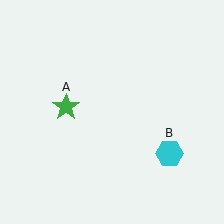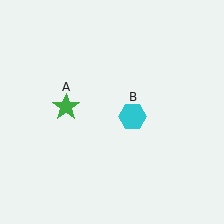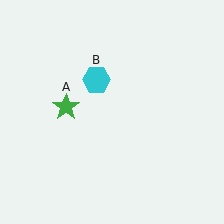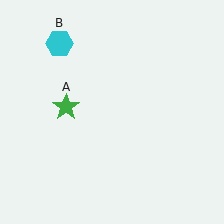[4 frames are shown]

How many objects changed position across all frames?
1 object changed position: cyan hexagon (object B).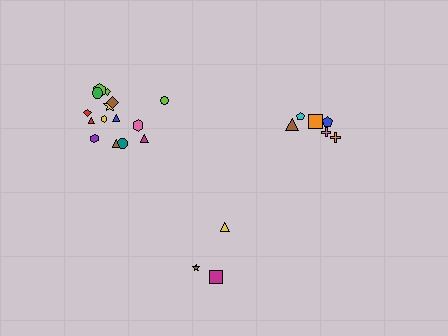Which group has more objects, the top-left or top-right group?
The top-left group.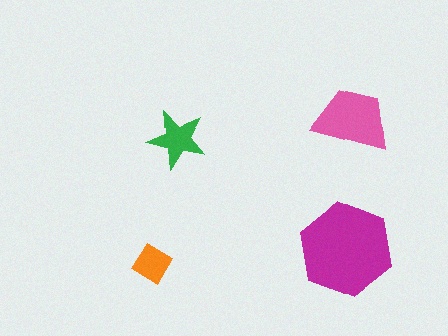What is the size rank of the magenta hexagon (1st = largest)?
1st.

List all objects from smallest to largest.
The orange diamond, the green star, the pink trapezoid, the magenta hexagon.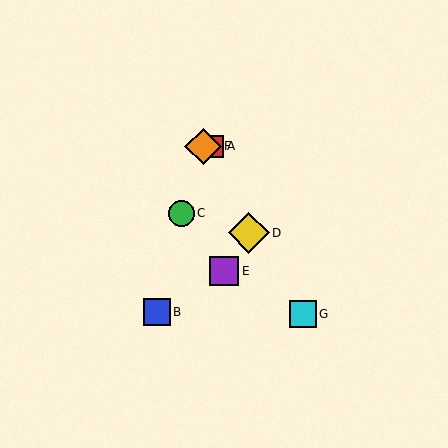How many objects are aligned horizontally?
2 objects (A, F) are aligned horizontally.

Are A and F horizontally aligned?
Yes, both are at y≈146.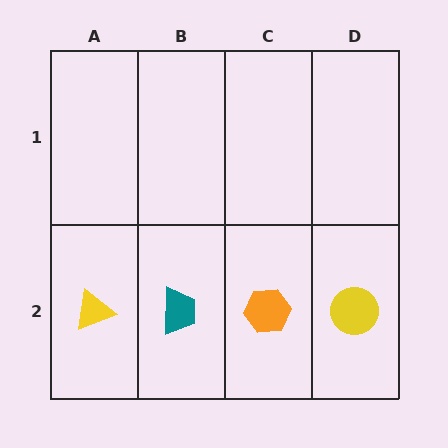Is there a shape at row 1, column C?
No, that cell is empty.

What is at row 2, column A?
A yellow triangle.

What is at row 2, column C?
An orange hexagon.